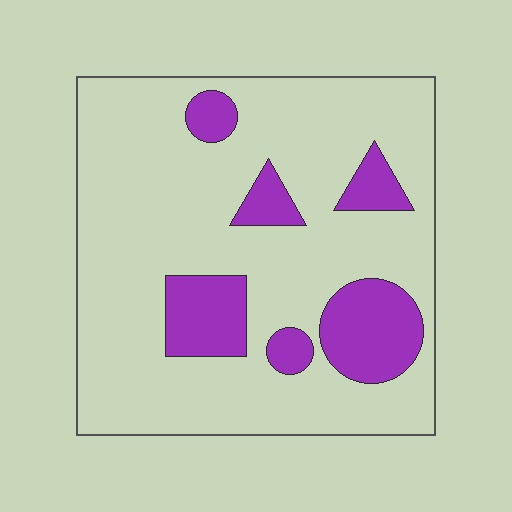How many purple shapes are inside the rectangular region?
6.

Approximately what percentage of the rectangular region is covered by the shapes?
Approximately 20%.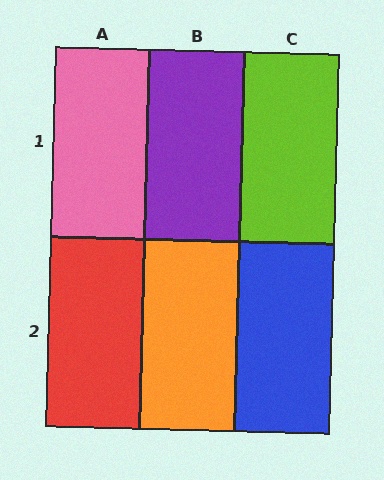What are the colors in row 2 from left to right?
Red, orange, blue.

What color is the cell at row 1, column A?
Pink.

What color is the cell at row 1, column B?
Purple.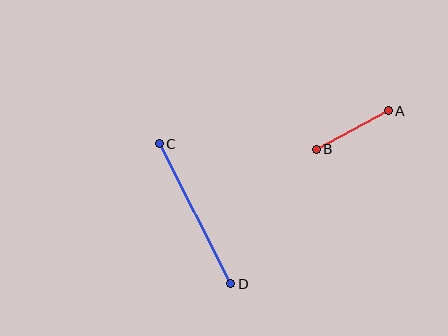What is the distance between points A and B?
The distance is approximately 81 pixels.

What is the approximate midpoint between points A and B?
The midpoint is at approximately (352, 130) pixels.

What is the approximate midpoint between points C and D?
The midpoint is at approximately (195, 214) pixels.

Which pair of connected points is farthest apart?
Points C and D are farthest apart.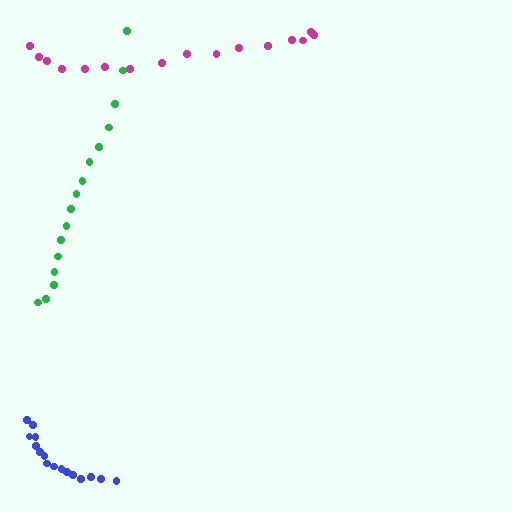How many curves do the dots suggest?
There are 3 distinct paths.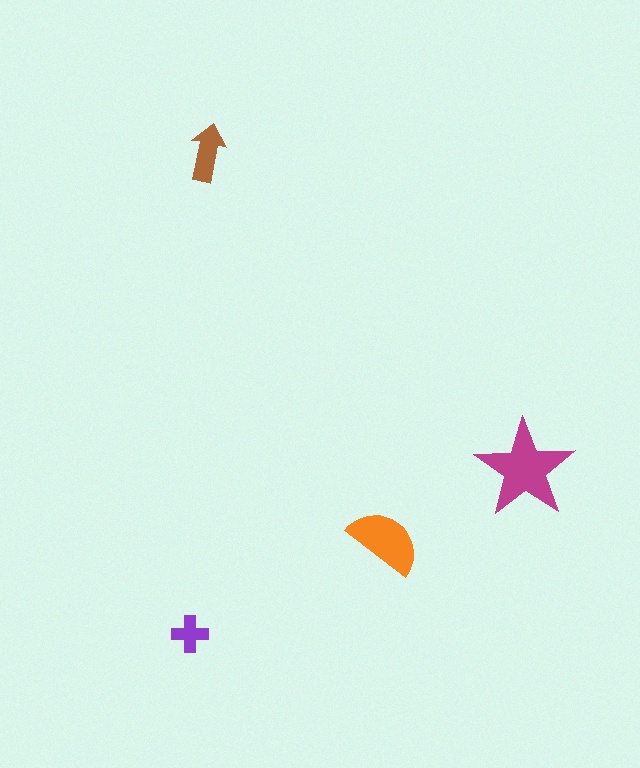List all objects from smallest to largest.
The purple cross, the brown arrow, the orange semicircle, the magenta star.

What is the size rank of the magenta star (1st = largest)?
1st.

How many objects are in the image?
There are 4 objects in the image.